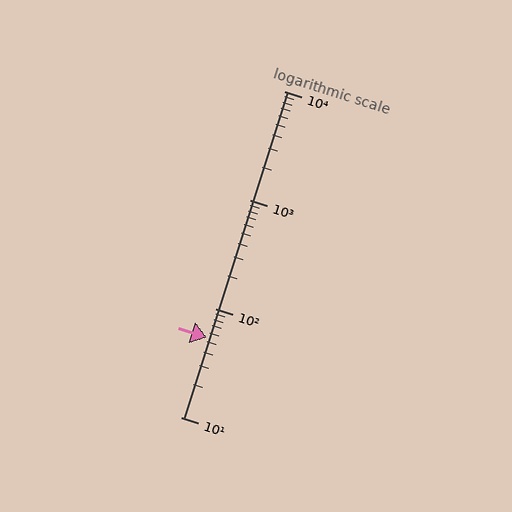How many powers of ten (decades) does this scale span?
The scale spans 3 decades, from 10 to 10000.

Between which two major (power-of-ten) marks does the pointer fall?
The pointer is between 10 and 100.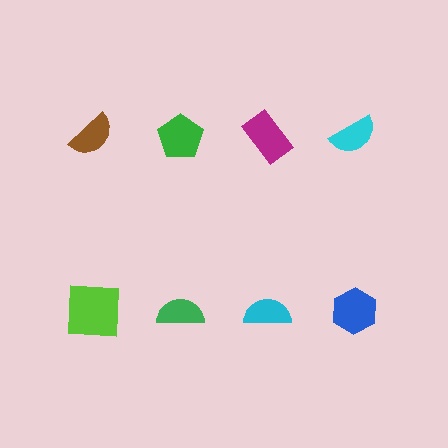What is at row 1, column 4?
A cyan semicircle.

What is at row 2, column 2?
A green semicircle.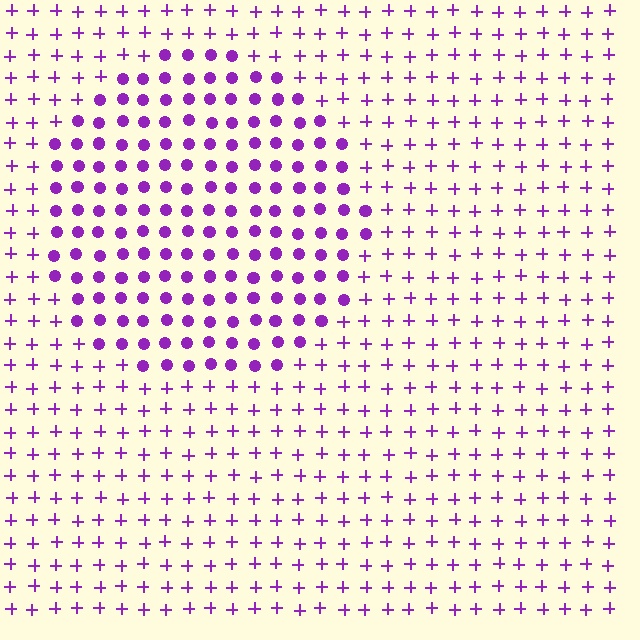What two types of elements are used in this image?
The image uses circles inside the circle region and plus signs outside it.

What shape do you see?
I see a circle.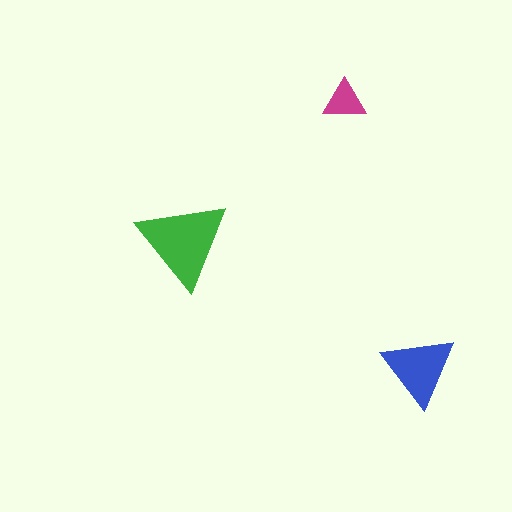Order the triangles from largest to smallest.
the green one, the blue one, the magenta one.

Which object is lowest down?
The blue triangle is bottommost.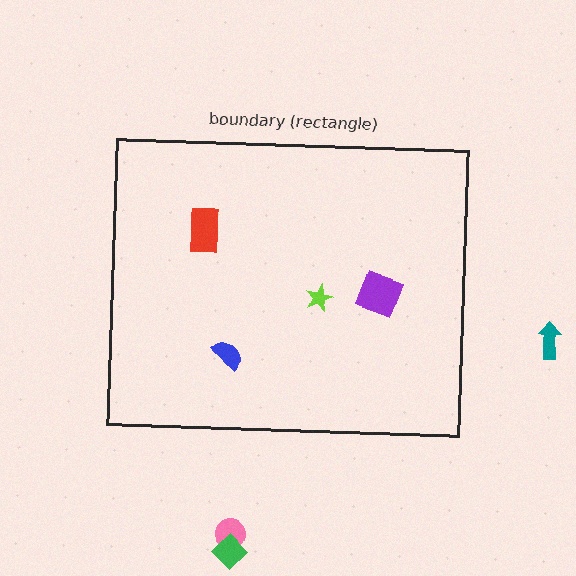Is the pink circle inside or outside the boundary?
Outside.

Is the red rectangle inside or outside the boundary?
Inside.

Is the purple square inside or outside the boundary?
Inside.